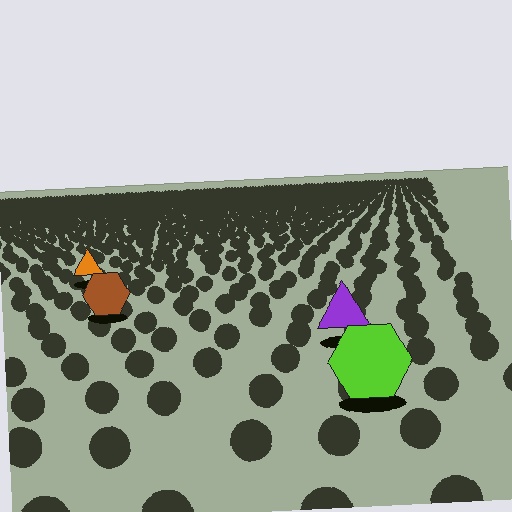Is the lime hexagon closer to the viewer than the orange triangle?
Yes. The lime hexagon is closer — you can tell from the texture gradient: the ground texture is coarser near it.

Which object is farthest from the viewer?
The orange triangle is farthest from the viewer. It appears smaller and the ground texture around it is denser.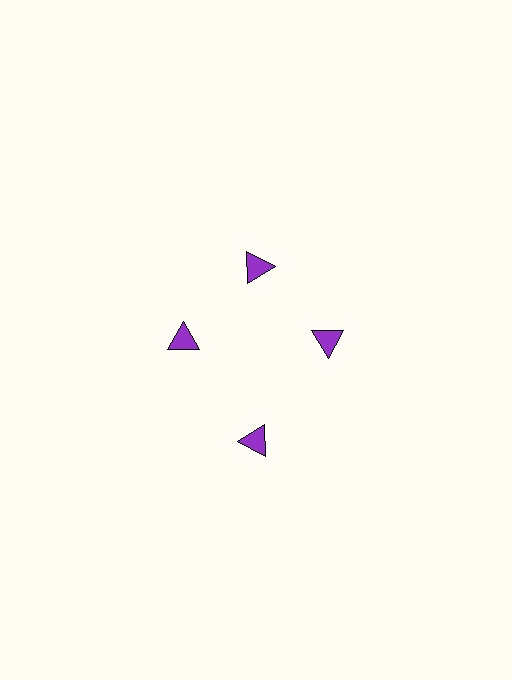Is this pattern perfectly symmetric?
No. The 4 purple triangles are arranged in a ring, but one element near the 6 o'clock position is pushed outward from the center, breaking the 4-fold rotational symmetry.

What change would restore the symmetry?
The symmetry would be restored by moving it inward, back onto the ring so that all 4 triangles sit at equal angles and equal distance from the center.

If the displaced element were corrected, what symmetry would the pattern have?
It would have 4-fold rotational symmetry — the pattern would map onto itself every 90 degrees.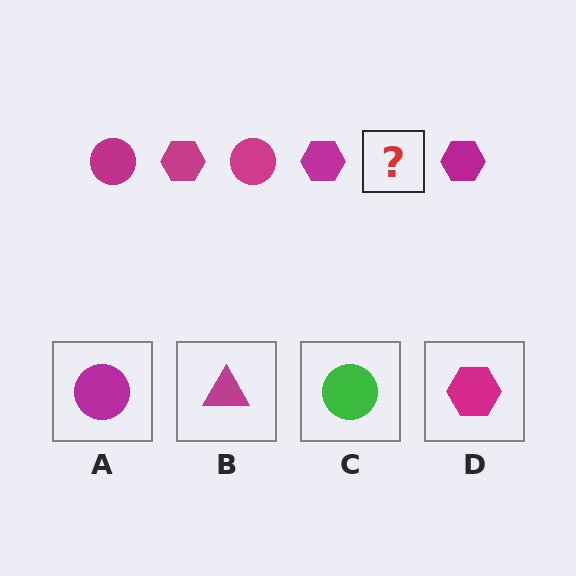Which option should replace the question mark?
Option A.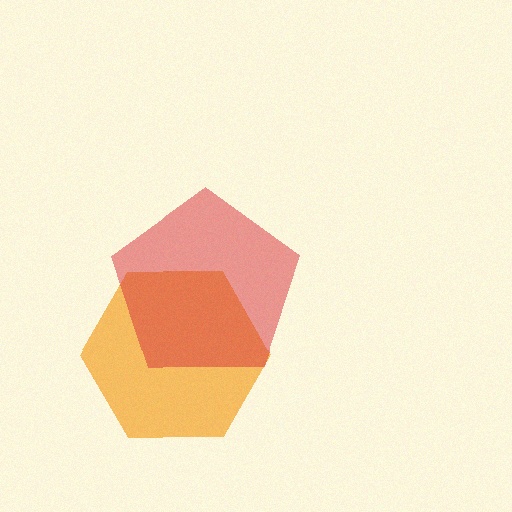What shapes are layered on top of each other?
The layered shapes are: an orange hexagon, a red pentagon.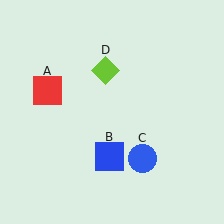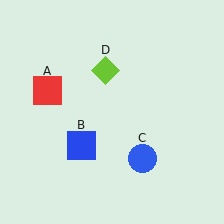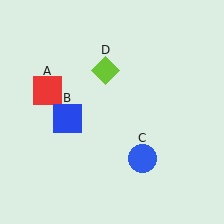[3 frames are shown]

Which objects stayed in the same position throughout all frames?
Red square (object A) and blue circle (object C) and lime diamond (object D) remained stationary.